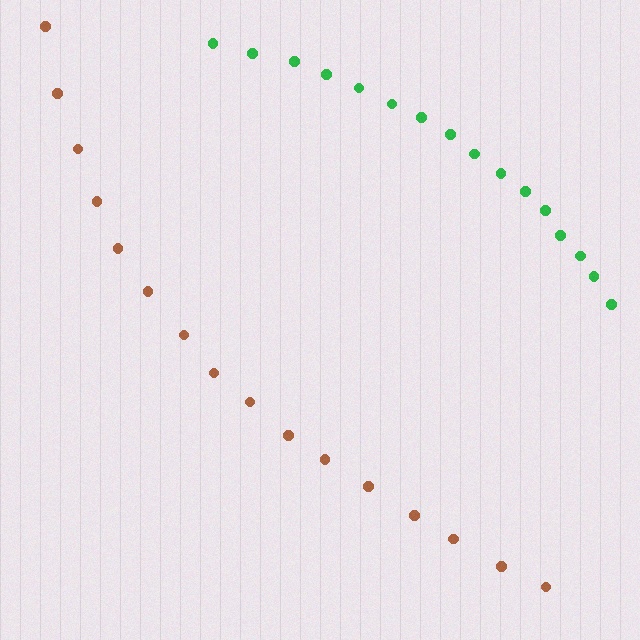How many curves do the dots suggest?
There are 2 distinct paths.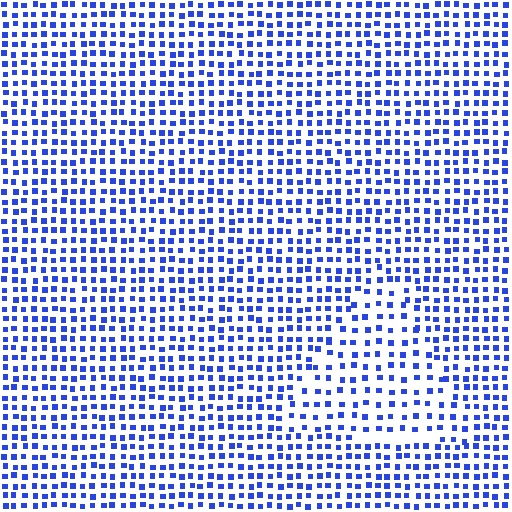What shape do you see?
I see a triangle.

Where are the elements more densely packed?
The elements are more densely packed outside the triangle boundary.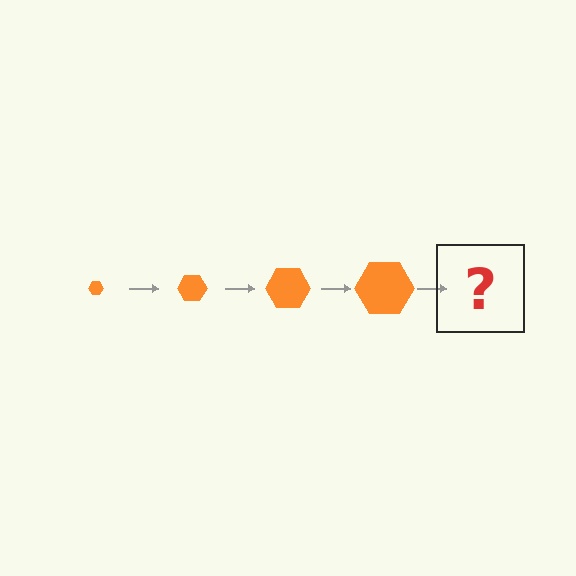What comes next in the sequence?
The next element should be an orange hexagon, larger than the previous one.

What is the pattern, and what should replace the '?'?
The pattern is that the hexagon gets progressively larger each step. The '?' should be an orange hexagon, larger than the previous one.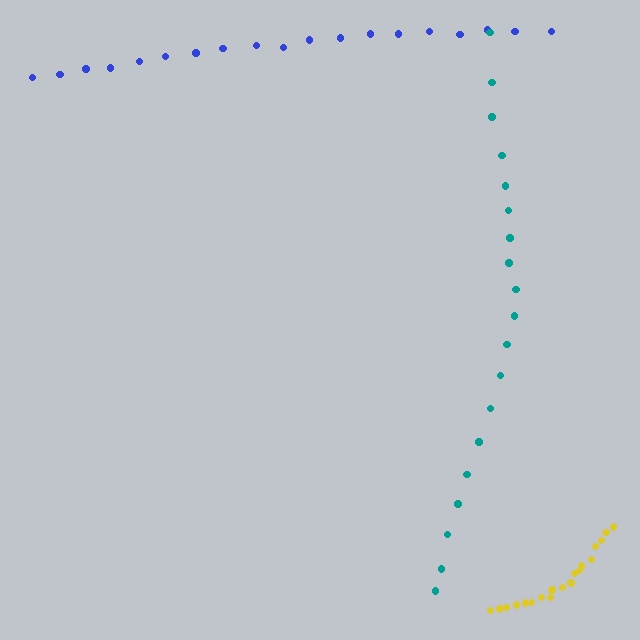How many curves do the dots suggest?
There are 3 distinct paths.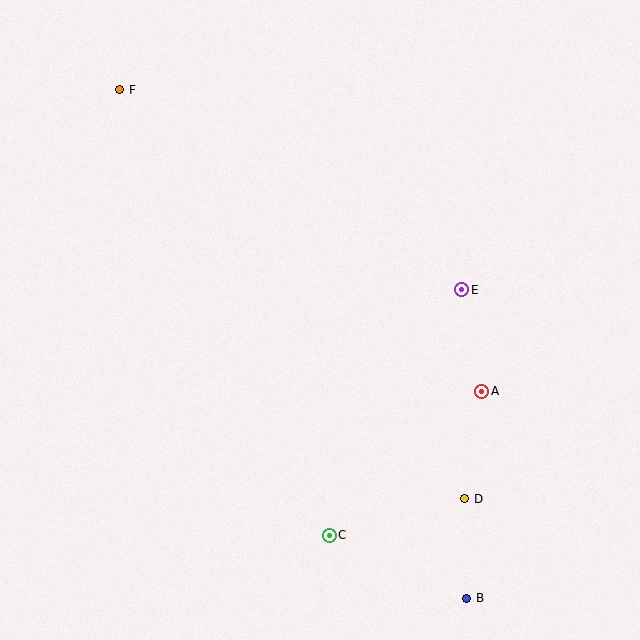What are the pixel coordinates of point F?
Point F is at (120, 90).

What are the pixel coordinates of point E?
Point E is at (462, 290).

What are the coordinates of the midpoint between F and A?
The midpoint between F and A is at (301, 241).